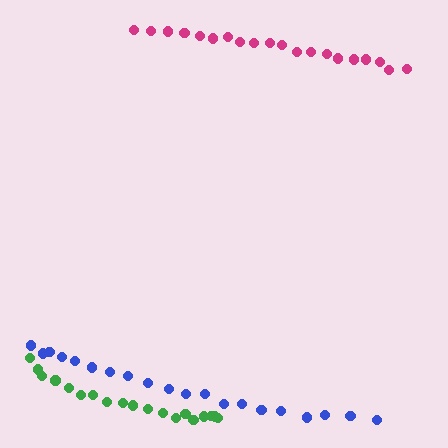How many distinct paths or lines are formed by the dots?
There are 3 distinct paths.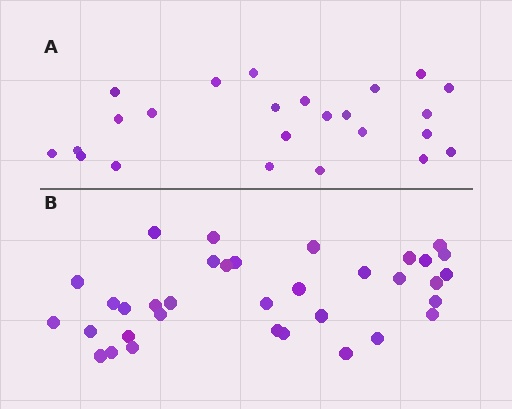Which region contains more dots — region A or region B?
Region B (the bottom region) has more dots.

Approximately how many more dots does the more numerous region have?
Region B has roughly 12 or so more dots than region A.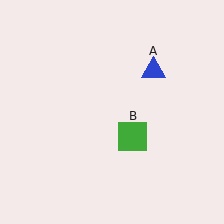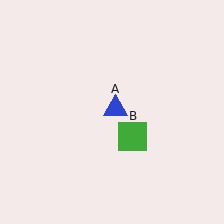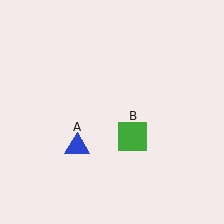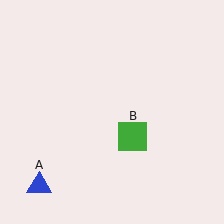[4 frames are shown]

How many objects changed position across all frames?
1 object changed position: blue triangle (object A).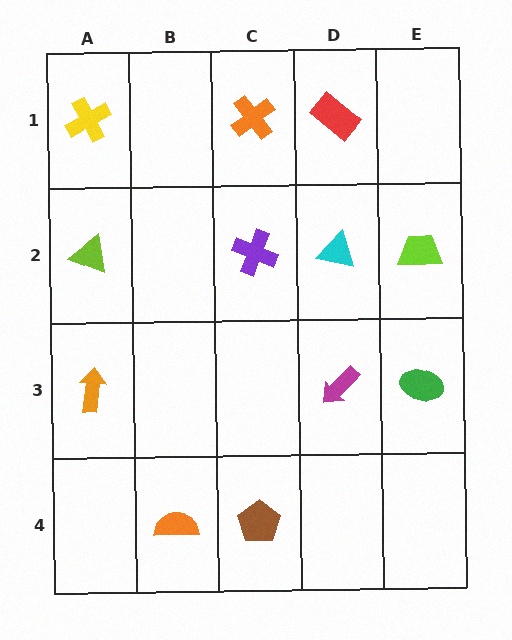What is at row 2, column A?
A lime triangle.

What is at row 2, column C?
A purple cross.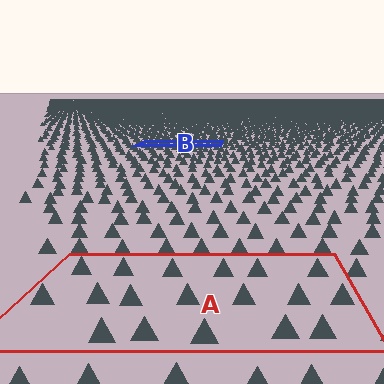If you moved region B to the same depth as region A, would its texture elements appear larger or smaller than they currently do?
They would appear larger. At a closer depth, the same texture elements are projected at a bigger on-screen size.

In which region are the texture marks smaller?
The texture marks are smaller in region B, because it is farther away.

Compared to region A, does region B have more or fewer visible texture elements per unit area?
Region B has more texture elements per unit area — they are packed more densely because it is farther away.